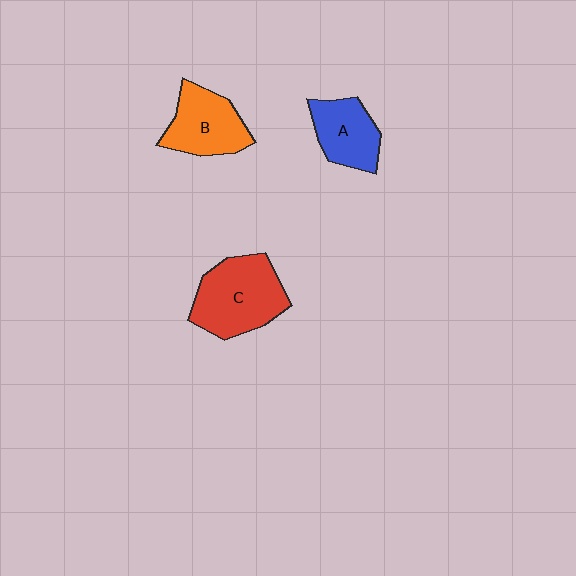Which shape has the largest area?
Shape C (red).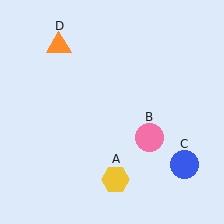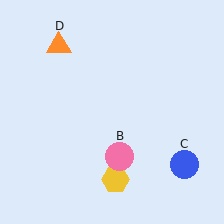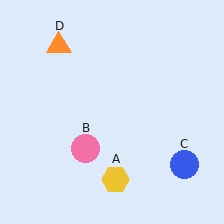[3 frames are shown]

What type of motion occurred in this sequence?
The pink circle (object B) rotated clockwise around the center of the scene.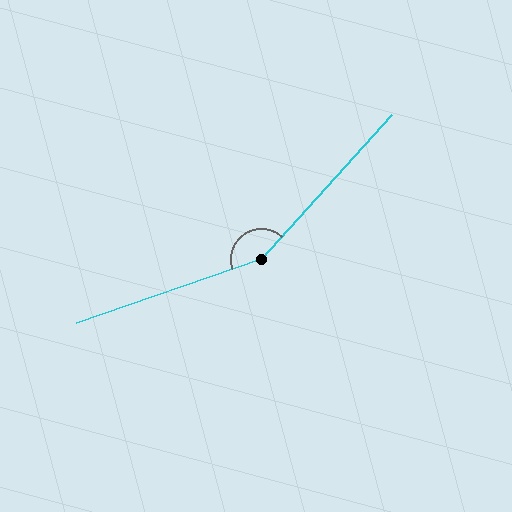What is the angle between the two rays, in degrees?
Approximately 151 degrees.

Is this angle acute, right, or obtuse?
It is obtuse.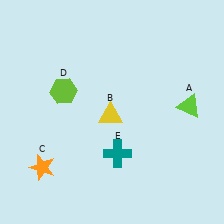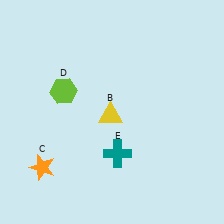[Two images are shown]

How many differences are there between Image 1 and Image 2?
There is 1 difference between the two images.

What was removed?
The lime triangle (A) was removed in Image 2.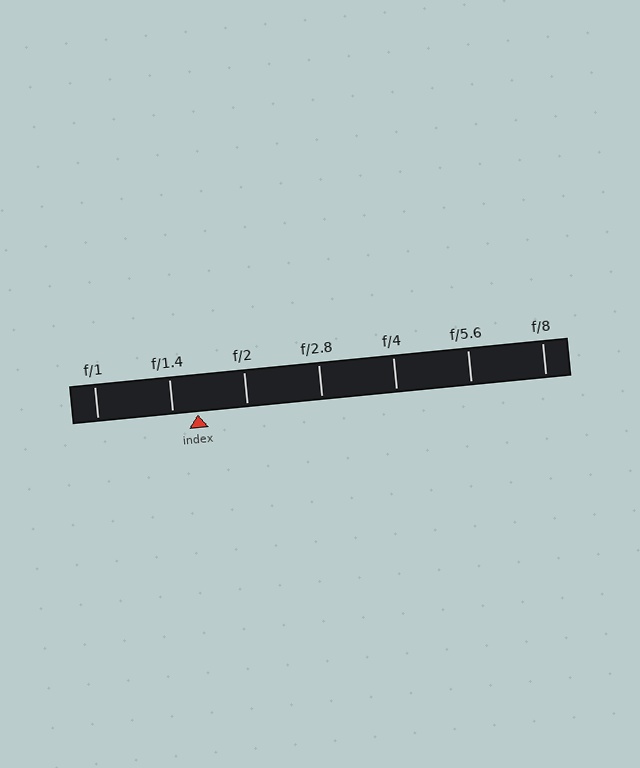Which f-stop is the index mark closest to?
The index mark is closest to f/1.4.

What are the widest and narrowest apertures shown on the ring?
The widest aperture shown is f/1 and the narrowest is f/8.